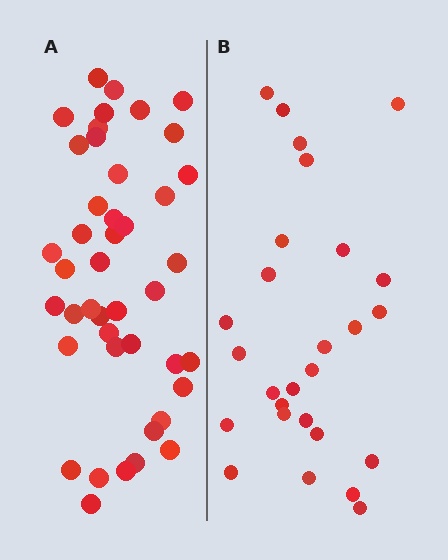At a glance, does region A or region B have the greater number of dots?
Region A (the left region) has more dots.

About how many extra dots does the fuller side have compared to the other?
Region A has approximately 15 more dots than region B.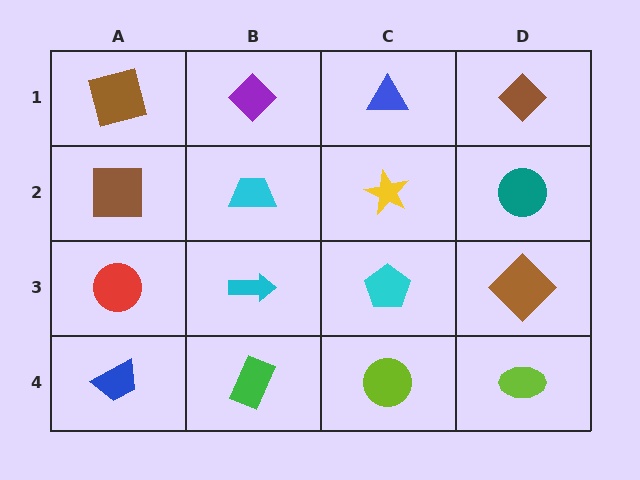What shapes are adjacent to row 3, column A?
A brown square (row 2, column A), a blue trapezoid (row 4, column A), a cyan arrow (row 3, column B).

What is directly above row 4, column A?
A red circle.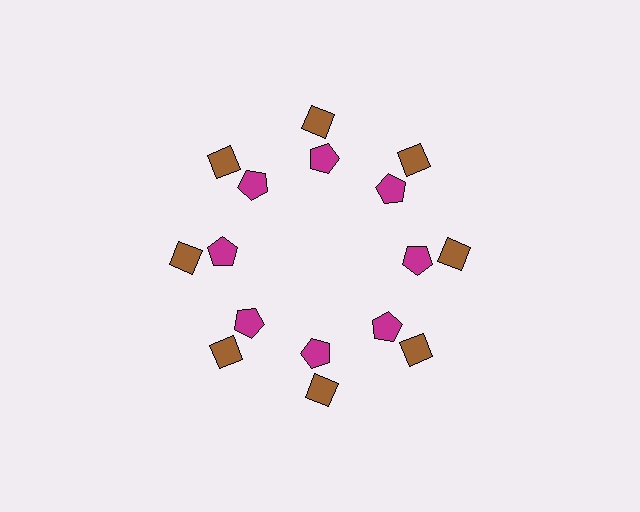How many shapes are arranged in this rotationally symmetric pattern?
There are 16 shapes, arranged in 8 groups of 2.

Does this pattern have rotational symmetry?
Yes, this pattern has 8-fold rotational symmetry. It looks the same after rotating 45 degrees around the center.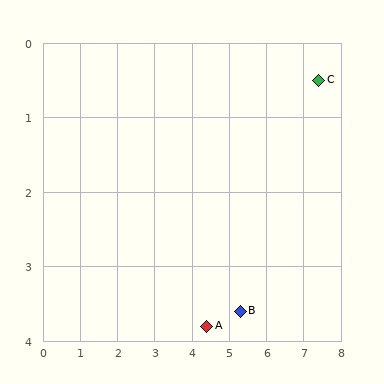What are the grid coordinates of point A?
Point A is at approximately (4.4, 3.8).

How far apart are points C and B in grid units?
Points C and B are about 3.7 grid units apart.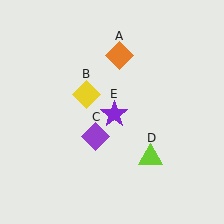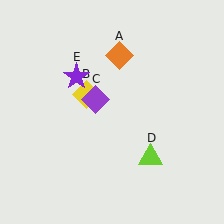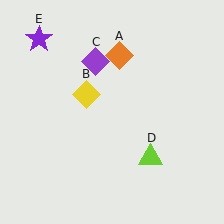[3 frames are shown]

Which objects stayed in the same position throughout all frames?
Orange diamond (object A) and yellow diamond (object B) and lime triangle (object D) remained stationary.